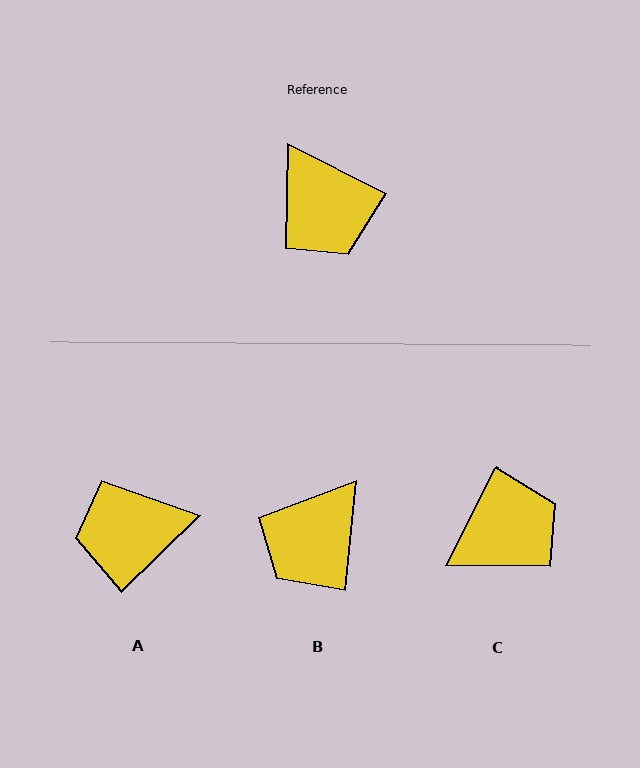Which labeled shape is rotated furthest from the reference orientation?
A, about 108 degrees away.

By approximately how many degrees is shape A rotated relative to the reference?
Approximately 108 degrees clockwise.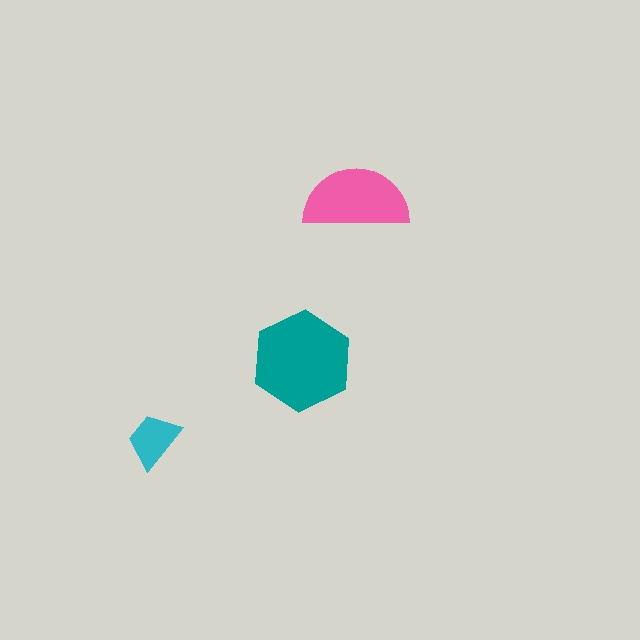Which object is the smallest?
The cyan trapezoid.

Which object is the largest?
The teal hexagon.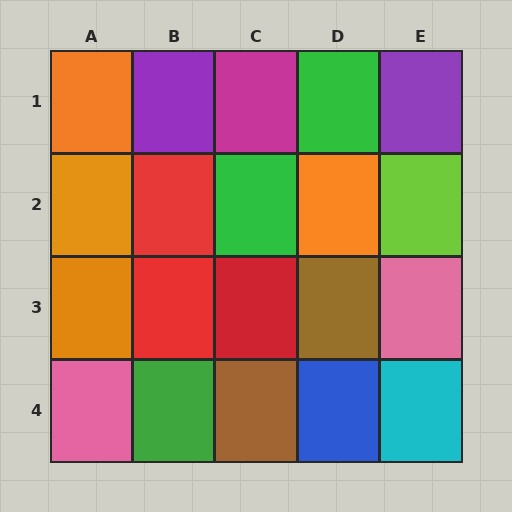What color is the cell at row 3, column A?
Orange.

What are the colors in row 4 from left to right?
Pink, green, brown, blue, cyan.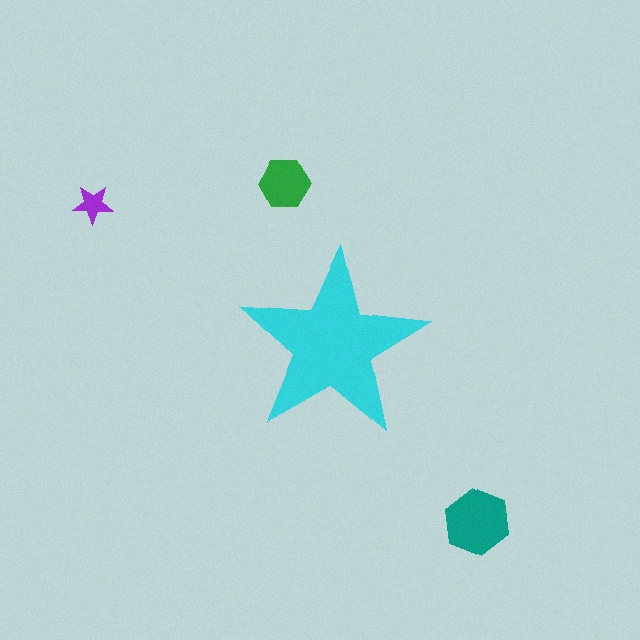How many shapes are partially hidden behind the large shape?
0 shapes are partially hidden.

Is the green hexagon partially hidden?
No, the green hexagon is fully visible.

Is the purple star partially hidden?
No, the purple star is fully visible.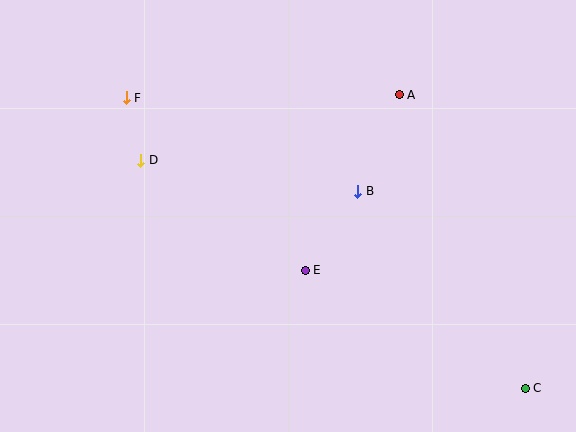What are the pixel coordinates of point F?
Point F is at (126, 98).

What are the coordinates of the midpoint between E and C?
The midpoint between E and C is at (415, 329).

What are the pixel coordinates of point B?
Point B is at (358, 191).